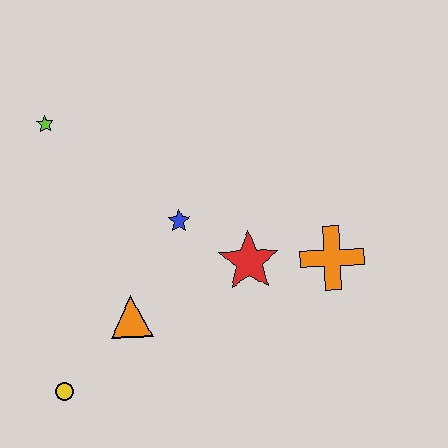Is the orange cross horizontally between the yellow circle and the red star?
No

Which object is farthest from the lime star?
The orange cross is farthest from the lime star.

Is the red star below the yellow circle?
No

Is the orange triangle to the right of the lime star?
Yes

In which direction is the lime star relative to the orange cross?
The lime star is to the left of the orange cross.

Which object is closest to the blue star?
The red star is closest to the blue star.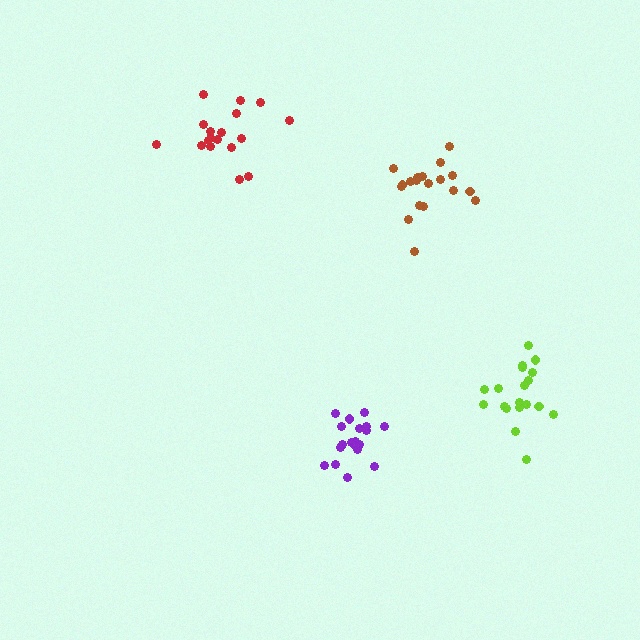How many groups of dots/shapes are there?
There are 4 groups.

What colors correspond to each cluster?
The clusters are colored: lime, brown, purple, red.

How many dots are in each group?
Group 1: 19 dots, Group 2: 19 dots, Group 3: 19 dots, Group 4: 18 dots (75 total).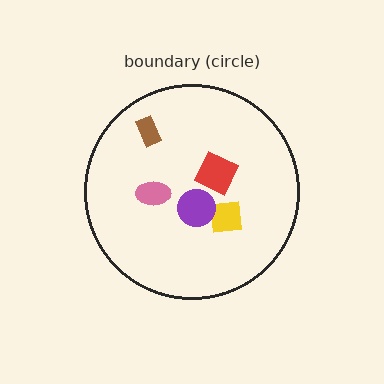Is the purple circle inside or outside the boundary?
Inside.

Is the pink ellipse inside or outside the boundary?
Inside.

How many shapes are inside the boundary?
5 inside, 0 outside.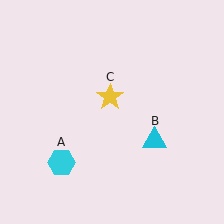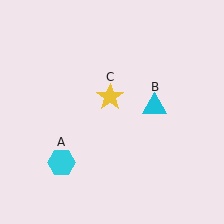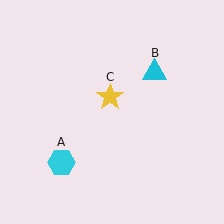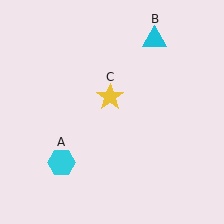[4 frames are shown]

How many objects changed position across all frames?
1 object changed position: cyan triangle (object B).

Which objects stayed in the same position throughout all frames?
Cyan hexagon (object A) and yellow star (object C) remained stationary.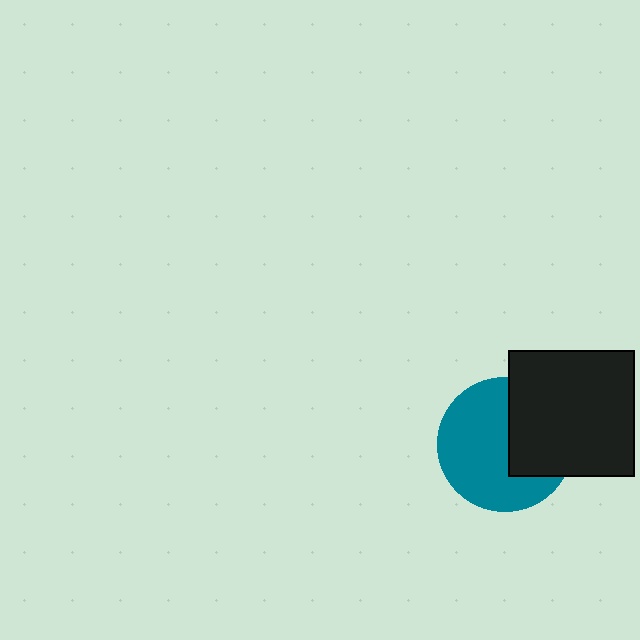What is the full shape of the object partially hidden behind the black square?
The partially hidden object is a teal circle.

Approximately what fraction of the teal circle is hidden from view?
Roughly 38% of the teal circle is hidden behind the black square.